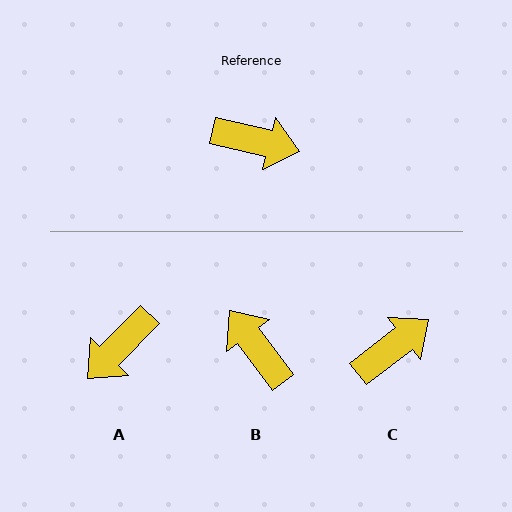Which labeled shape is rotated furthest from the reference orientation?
B, about 140 degrees away.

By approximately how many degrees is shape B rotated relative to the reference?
Approximately 140 degrees counter-clockwise.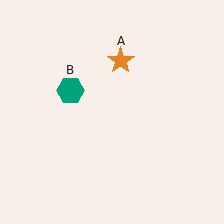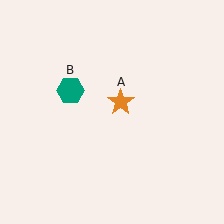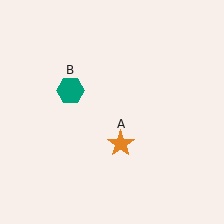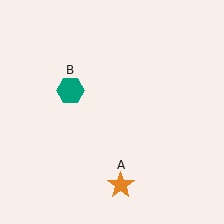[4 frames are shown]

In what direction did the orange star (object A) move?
The orange star (object A) moved down.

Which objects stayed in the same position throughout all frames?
Teal hexagon (object B) remained stationary.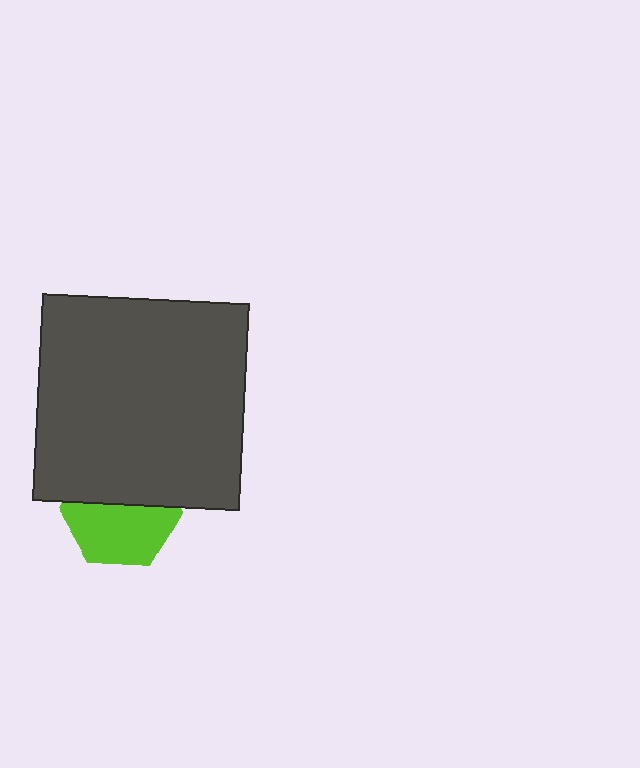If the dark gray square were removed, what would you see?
You would see the complete lime hexagon.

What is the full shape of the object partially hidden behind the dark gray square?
The partially hidden object is a lime hexagon.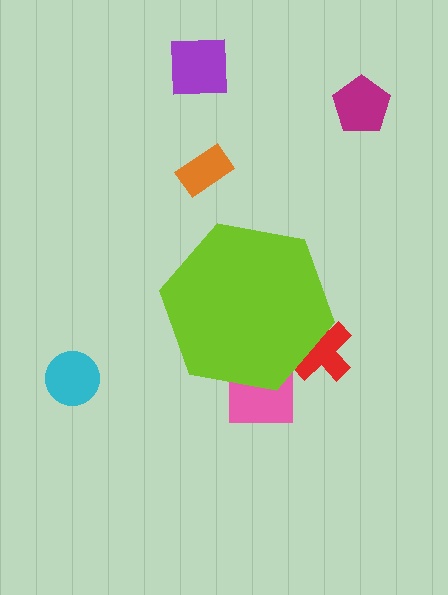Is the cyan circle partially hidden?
No, the cyan circle is fully visible.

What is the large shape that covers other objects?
A lime hexagon.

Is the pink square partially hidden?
Yes, the pink square is partially hidden behind the lime hexagon.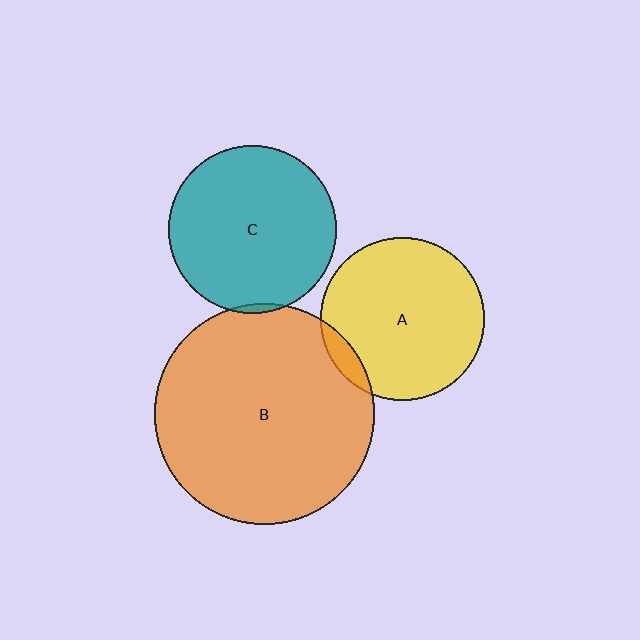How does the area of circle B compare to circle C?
Approximately 1.7 times.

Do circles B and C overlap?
Yes.